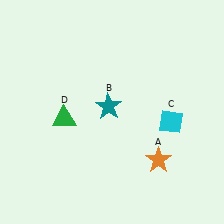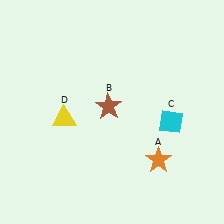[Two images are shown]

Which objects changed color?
B changed from teal to brown. D changed from green to yellow.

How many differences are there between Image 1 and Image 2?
There are 2 differences between the two images.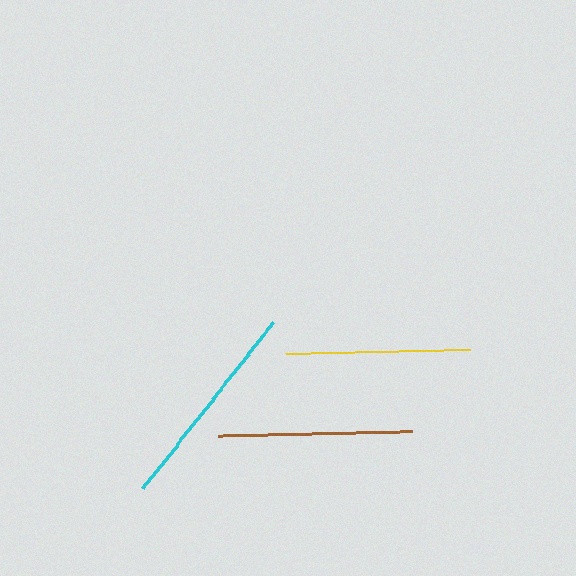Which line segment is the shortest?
The yellow line is the shortest at approximately 185 pixels.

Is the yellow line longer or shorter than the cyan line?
The cyan line is longer than the yellow line.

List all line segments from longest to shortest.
From longest to shortest: cyan, brown, yellow.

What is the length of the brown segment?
The brown segment is approximately 194 pixels long.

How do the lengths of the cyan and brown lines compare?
The cyan and brown lines are approximately the same length.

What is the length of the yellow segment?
The yellow segment is approximately 185 pixels long.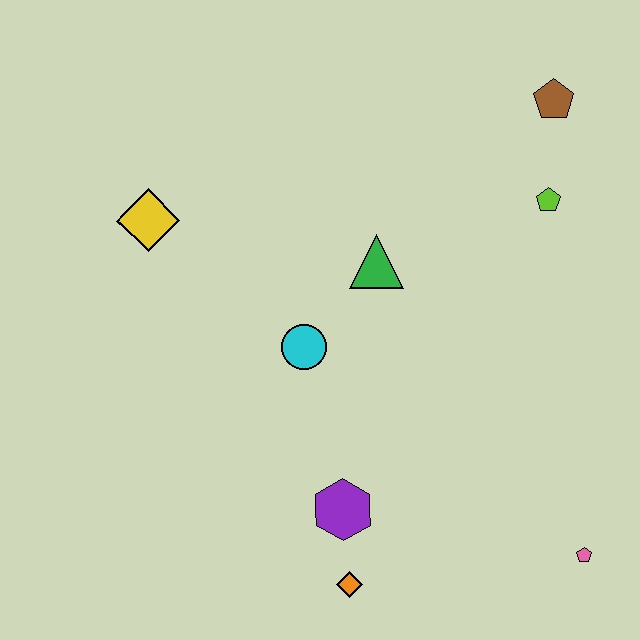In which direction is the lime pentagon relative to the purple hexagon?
The lime pentagon is above the purple hexagon.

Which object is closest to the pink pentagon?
The orange diamond is closest to the pink pentagon.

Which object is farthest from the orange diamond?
The brown pentagon is farthest from the orange diamond.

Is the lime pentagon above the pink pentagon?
Yes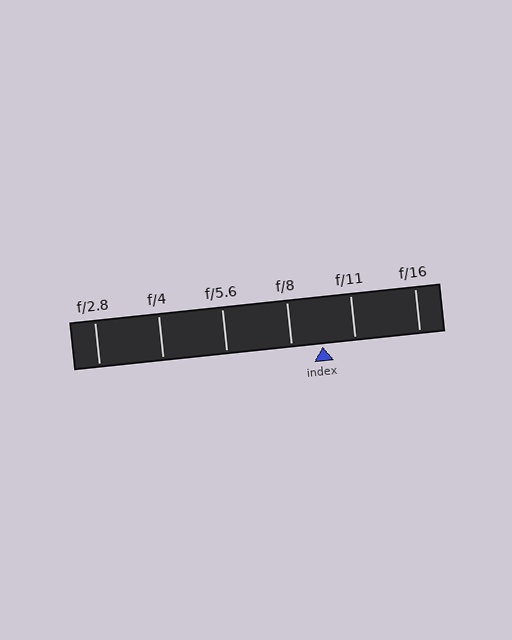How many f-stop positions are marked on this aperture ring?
There are 6 f-stop positions marked.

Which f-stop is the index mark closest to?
The index mark is closest to f/8.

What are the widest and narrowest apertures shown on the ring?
The widest aperture shown is f/2.8 and the narrowest is f/16.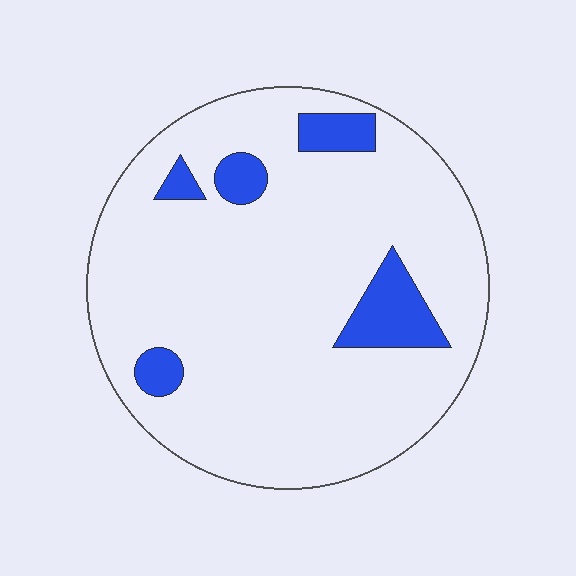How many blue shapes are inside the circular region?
5.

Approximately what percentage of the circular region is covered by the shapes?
Approximately 10%.